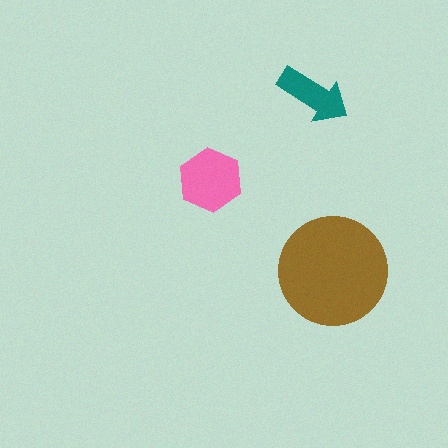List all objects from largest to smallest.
The brown circle, the pink hexagon, the teal arrow.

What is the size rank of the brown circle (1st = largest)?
1st.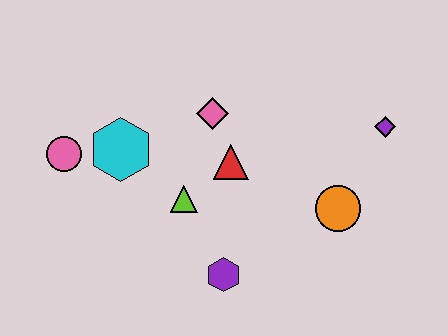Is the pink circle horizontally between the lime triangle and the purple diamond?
No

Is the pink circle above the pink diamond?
No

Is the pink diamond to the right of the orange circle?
No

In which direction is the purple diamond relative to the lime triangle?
The purple diamond is to the right of the lime triangle.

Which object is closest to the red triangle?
The pink diamond is closest to the red triangle.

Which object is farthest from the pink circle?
The purple diamond is farthest from the pink circle.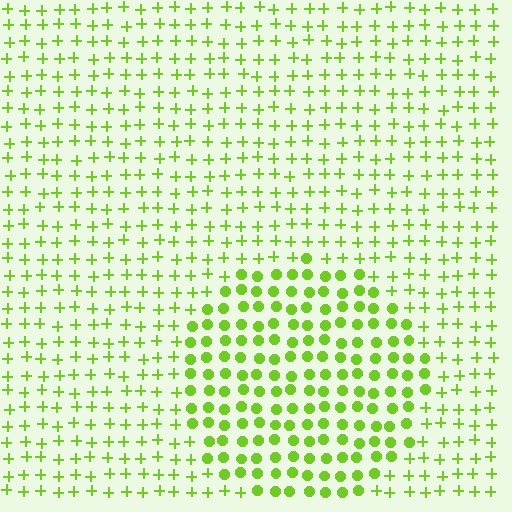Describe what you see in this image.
The image is filled with small lime elements arranged in a uniform grid. A circle-shaped region contains circles, while the surrounding area contains plus signs. The boundary is defined purely by the change in element shape.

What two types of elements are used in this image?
The image uses circles inside the circle region and plus signs outside it.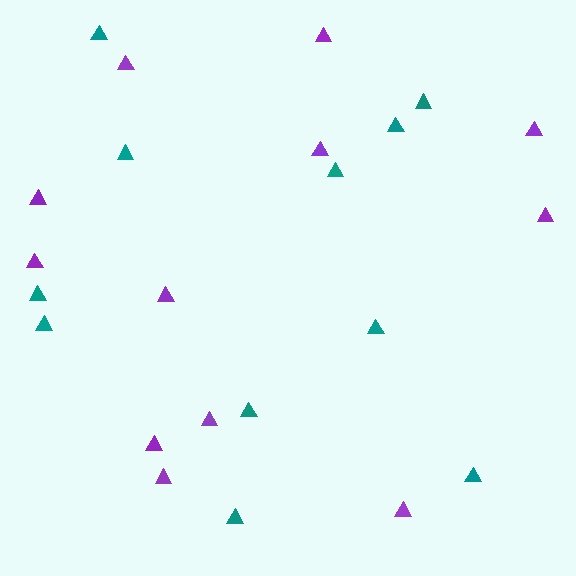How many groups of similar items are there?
There are 2 groups: one group of teal triangles (11) and one group of purple triangles (12).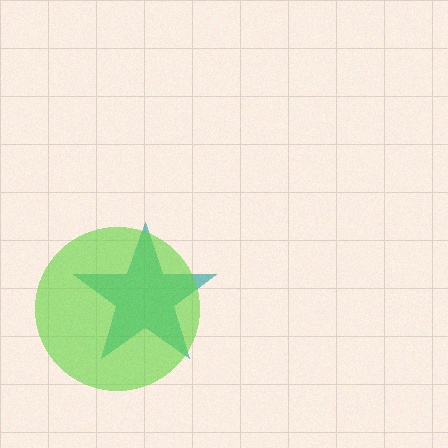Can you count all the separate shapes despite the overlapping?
Yes, there are 2 separate shapes.